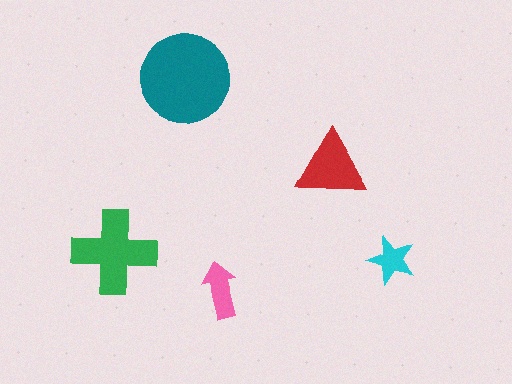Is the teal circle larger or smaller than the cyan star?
Larger.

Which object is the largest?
The teal circle.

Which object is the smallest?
The cyan star.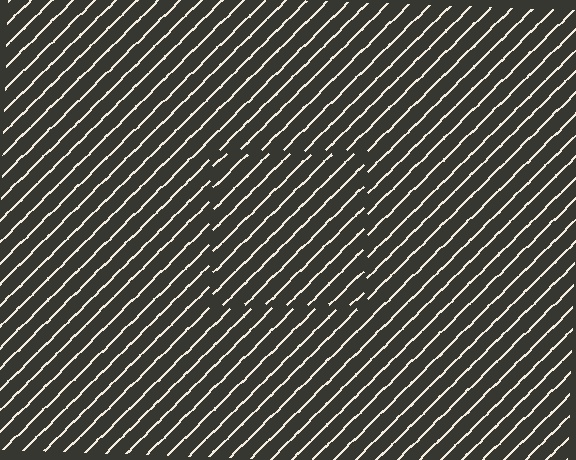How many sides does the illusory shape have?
4 sides — the line-ends trace a square.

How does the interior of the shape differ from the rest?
The interior of the shape contains the same grating, shifted by half a period — the contour is defined by the phase discontinuity where line-ends from the inner and outer gratings abut.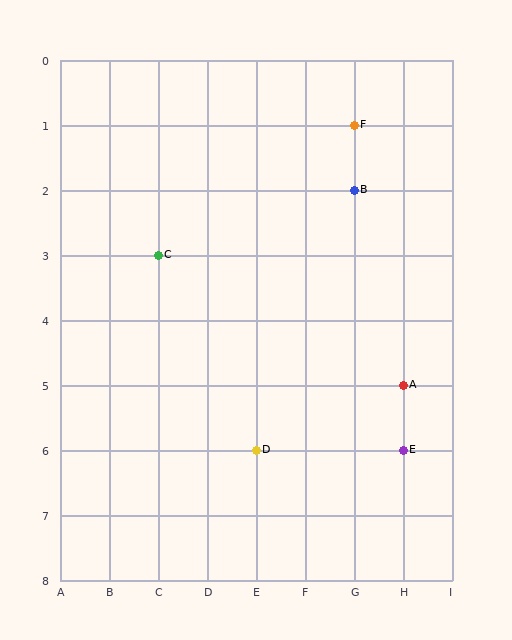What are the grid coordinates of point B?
Point B is at grid coordinates (G, 2).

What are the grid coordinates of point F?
Point F is at grid coordinates (G, 1).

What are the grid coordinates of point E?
Point E is at grid coordinates (H, 6).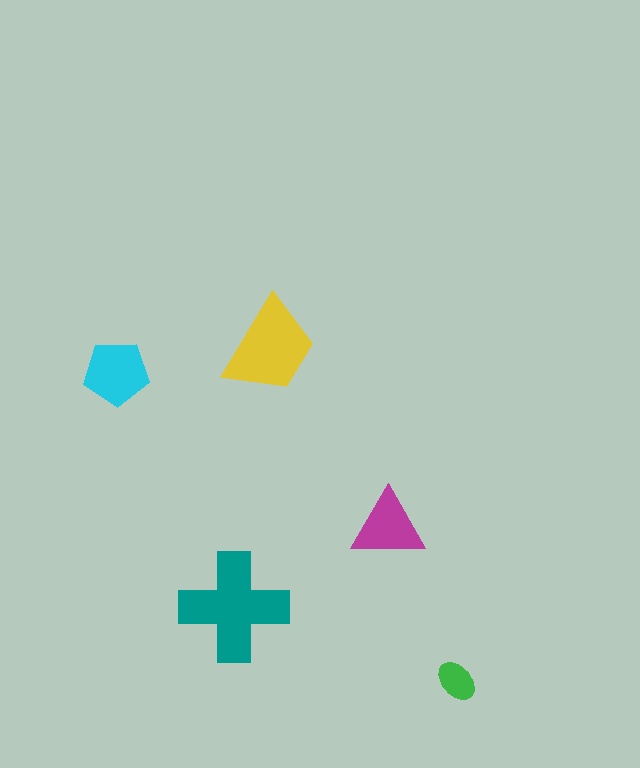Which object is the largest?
The teal cross.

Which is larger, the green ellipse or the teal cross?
The teal cross.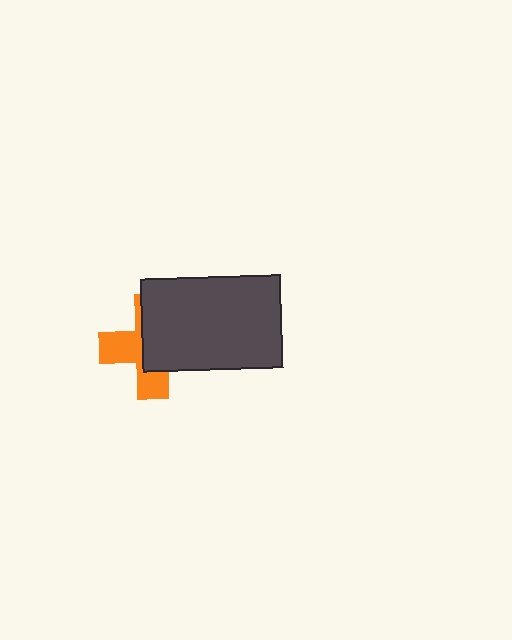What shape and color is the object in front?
The object in front is a dark gray rectangle.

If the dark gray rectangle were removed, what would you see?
You would see the complete orange cross.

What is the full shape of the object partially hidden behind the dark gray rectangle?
The partially hidden object is an orange cross.